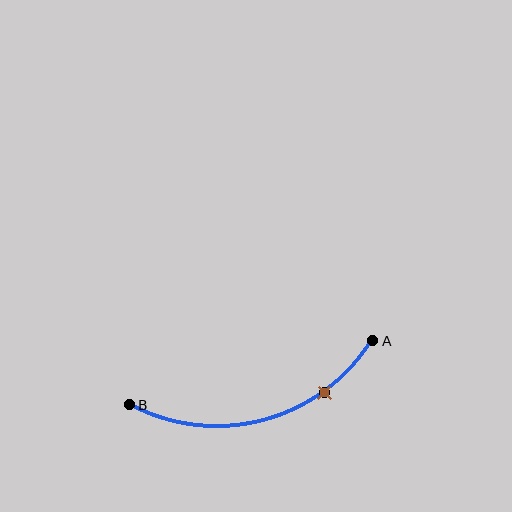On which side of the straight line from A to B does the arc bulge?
The arc bulges below the straight line connecting A and B.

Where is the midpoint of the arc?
The arc midpoint is the point on the curve farthest from the straight line joining A and B. It sits below that line.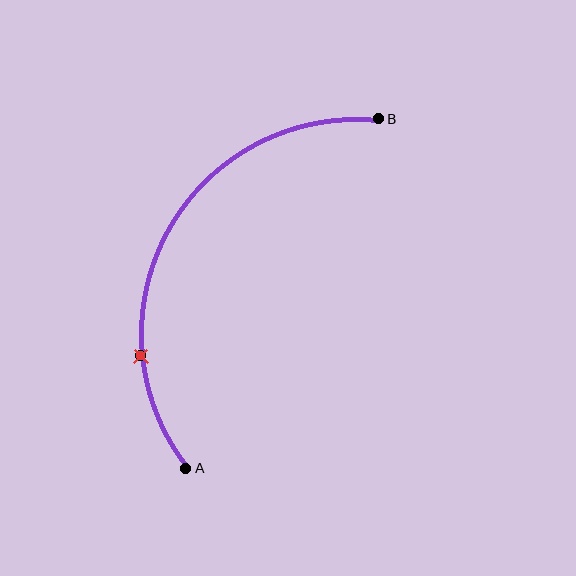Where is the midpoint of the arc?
The arc midpoint is the point on the curve farthest from the straight line joining A and B. It sits to the left of that line.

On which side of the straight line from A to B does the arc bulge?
The arc bulges to the left of the straight line connecting A and B.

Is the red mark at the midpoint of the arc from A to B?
No. The red mark lies on the arc but is closer to endpoint A. The arc midpoint would be at the point on the curve equidistant along the arc from both A and B.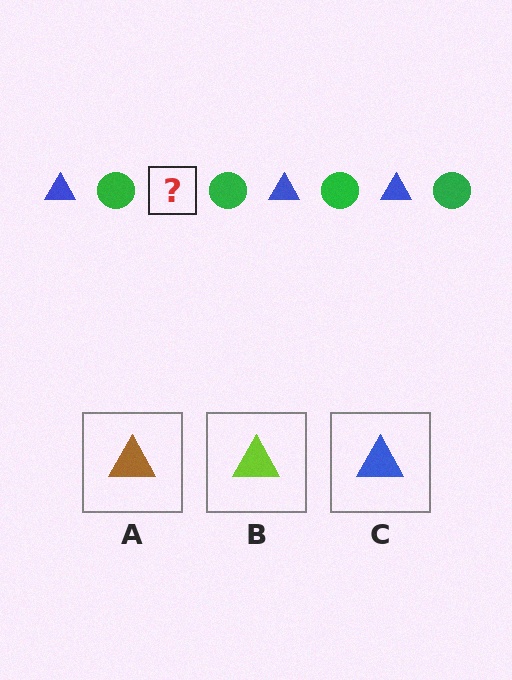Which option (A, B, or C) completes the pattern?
C.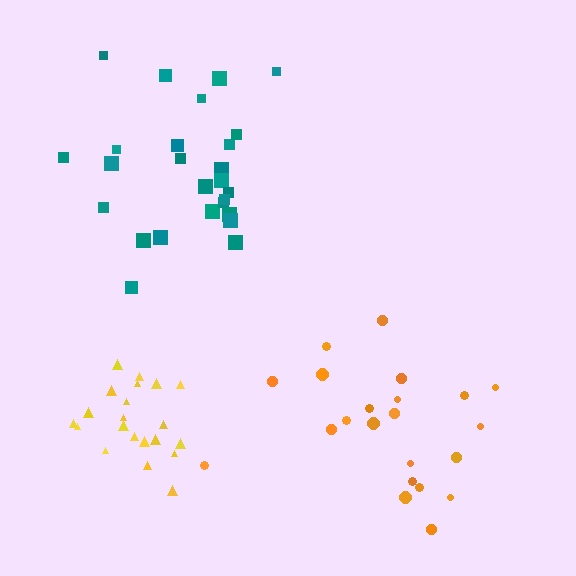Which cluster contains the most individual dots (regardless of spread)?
Teal (26).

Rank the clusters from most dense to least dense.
yellow, teal, orange.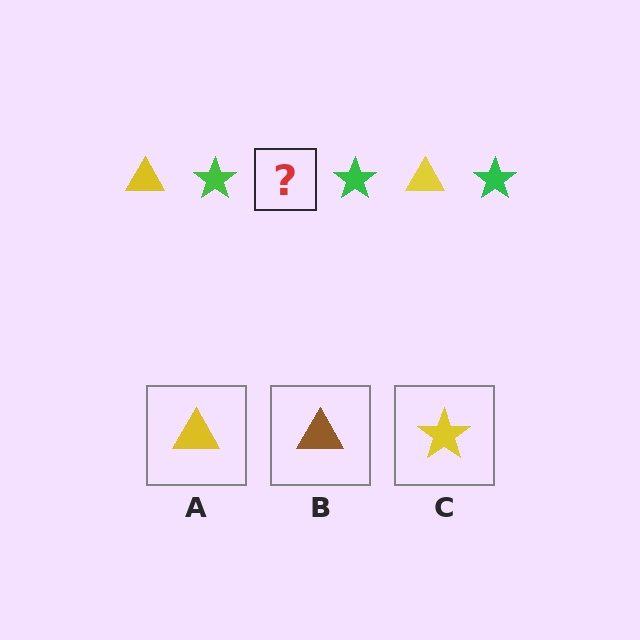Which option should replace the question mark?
Option A.